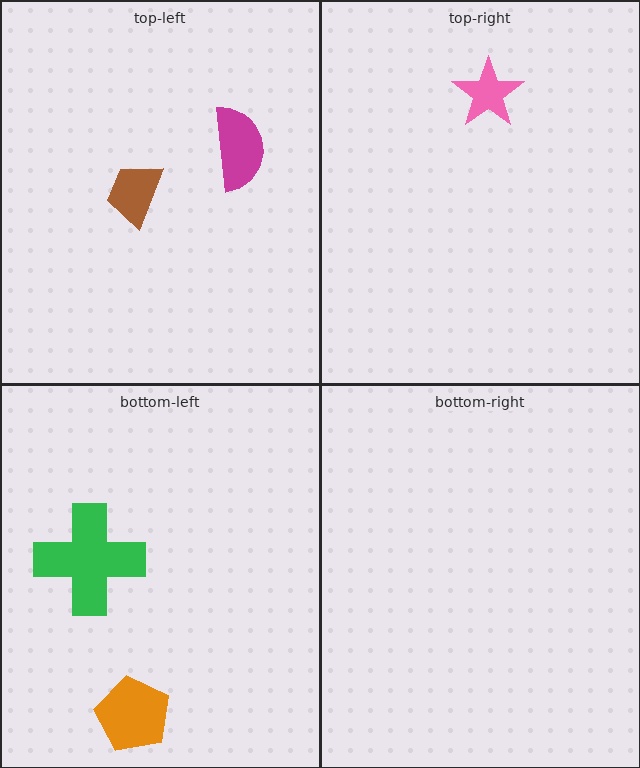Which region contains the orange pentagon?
The bottom-left region.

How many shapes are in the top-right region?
1.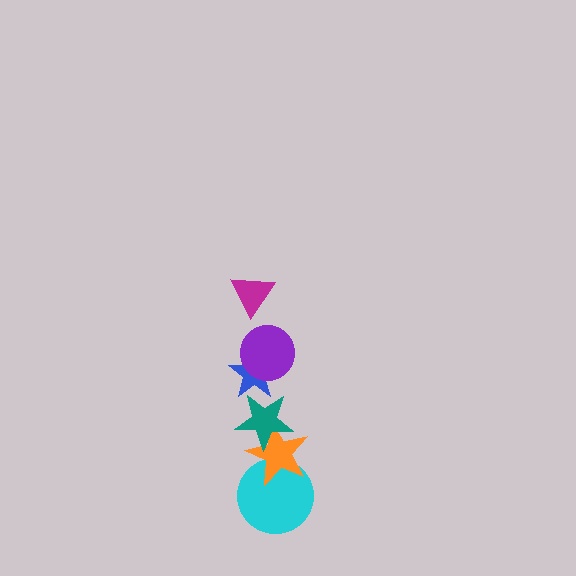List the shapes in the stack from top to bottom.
From top to bottom: the magenta triangle, the purple circle, the blue star, the teal star, the orange star, the cyan circle.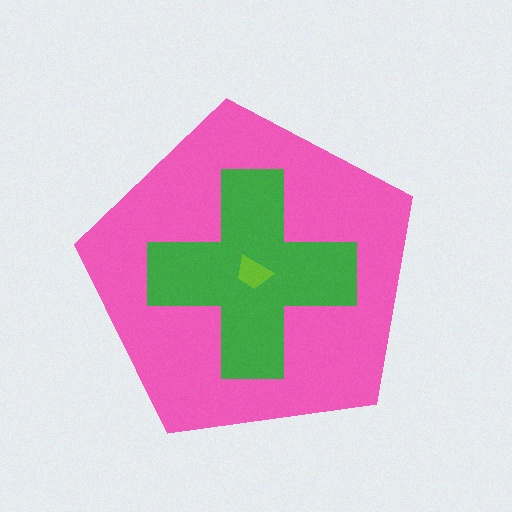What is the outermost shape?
The pink pentagon.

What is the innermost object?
The lime trapezoid.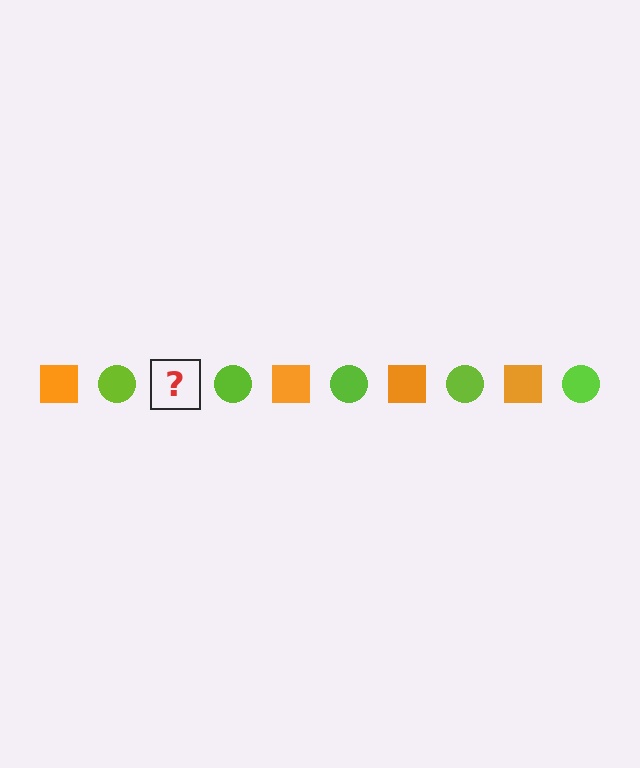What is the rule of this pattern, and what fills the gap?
The rule is that the pattern alternates between orange square and lime circle. The gap should be filled with an orange square.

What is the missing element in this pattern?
The missing element is an orange square.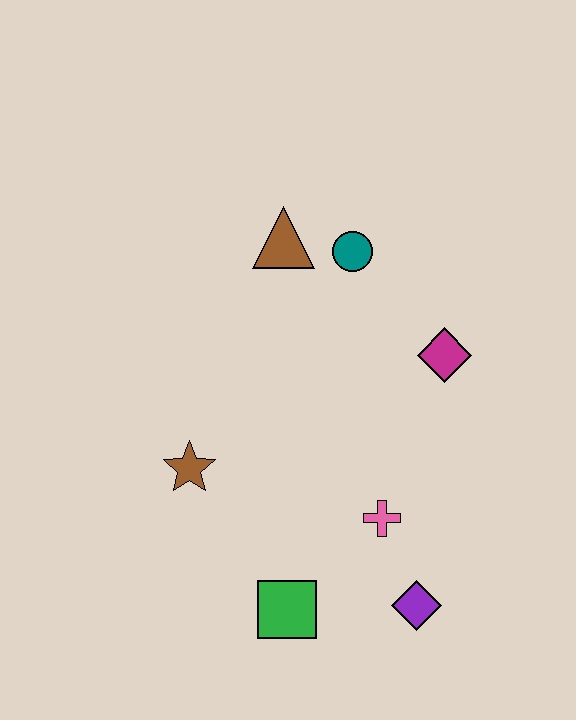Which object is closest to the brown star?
The green square is closest to the brown star.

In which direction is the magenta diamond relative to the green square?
The magenta diamond is above the green square.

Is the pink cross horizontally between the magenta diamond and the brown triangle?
Yes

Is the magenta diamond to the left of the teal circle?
No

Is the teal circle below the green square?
No